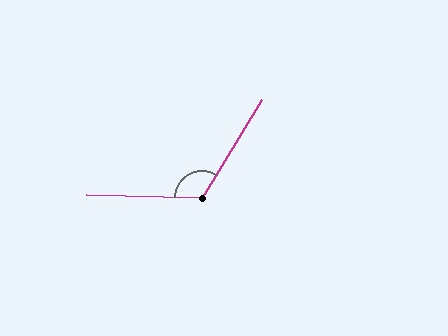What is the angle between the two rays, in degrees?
Approximately 121 degrees.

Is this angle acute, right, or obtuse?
It is obtuse.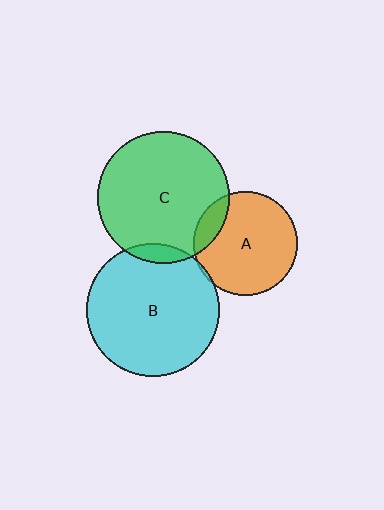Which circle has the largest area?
Circle B (cyan).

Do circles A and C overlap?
Yes.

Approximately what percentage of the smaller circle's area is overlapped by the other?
Approximately 15%.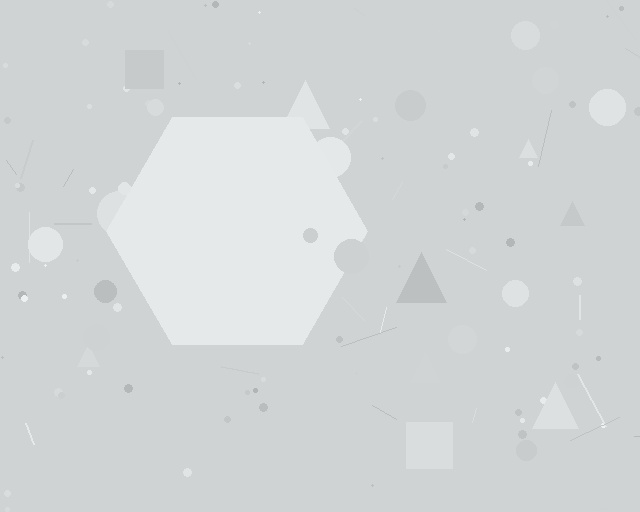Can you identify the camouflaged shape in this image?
The camouflaged shape is a hexagon.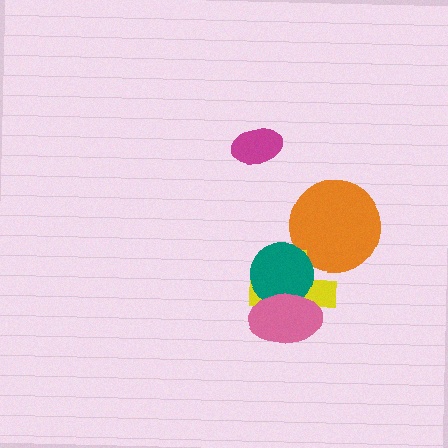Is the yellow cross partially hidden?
Yes, it is partially covered by another shape.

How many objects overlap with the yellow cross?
3 objects overlap with the yellow cross.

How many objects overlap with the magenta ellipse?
0 objects overlap with the magenta ellipse.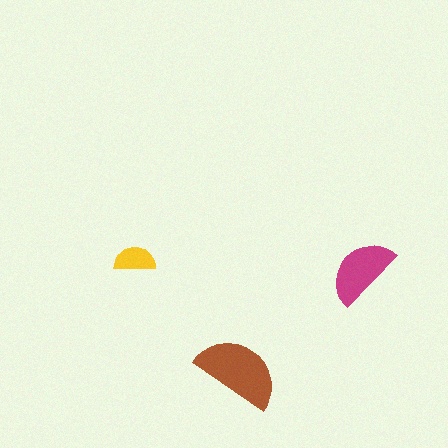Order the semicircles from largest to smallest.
the brown one, the magenta one, the yellow one.